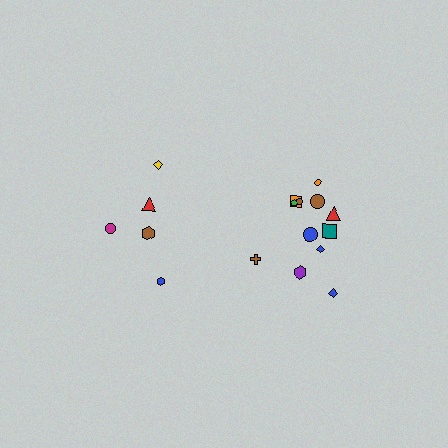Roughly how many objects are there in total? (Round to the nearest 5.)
Roughly 15 objects in total.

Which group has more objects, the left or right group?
The right group.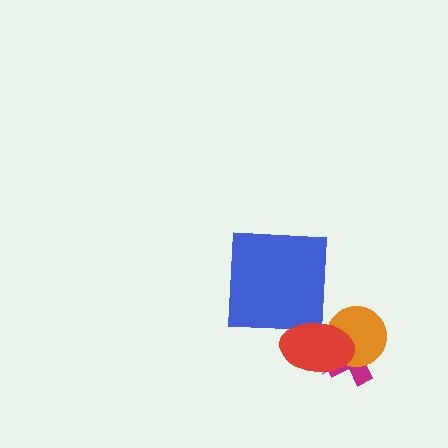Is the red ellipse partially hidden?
No, no other shape covers it.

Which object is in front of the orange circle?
The red ellipse is in front of the orange circle.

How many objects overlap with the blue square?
0 objects overlap with the blue square.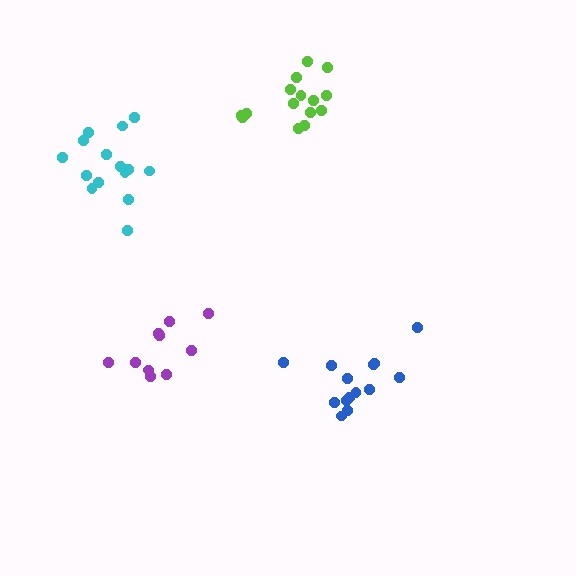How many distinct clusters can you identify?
There are 4 distinct clusters.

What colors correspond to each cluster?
The clusters are colored: lime, cyan, blue, purple.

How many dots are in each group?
Group 1: 15 dots, Group 2: 15 dots, Group 3: 14 dots, Group 4: 10 dots (54 total).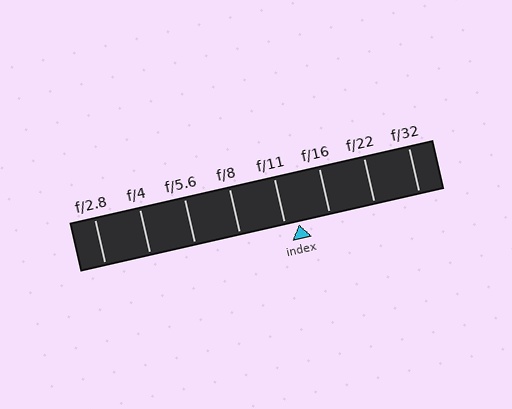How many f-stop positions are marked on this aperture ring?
There are 8 f-stop positions marked.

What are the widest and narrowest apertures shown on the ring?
The widest aperture shown is f/2.8 and the narrowest is f/32.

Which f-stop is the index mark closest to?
The index mark is closest to f/11.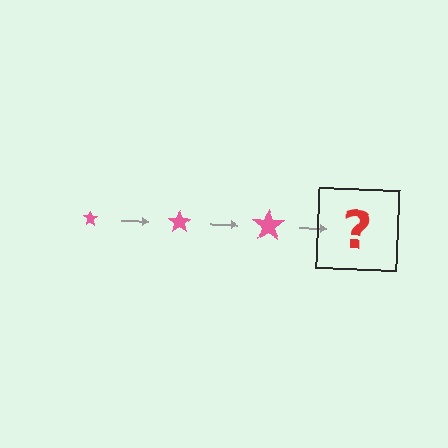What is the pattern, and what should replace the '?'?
The pattern is that the star gets progressively larger each step. The '?' should be a pink star, larger than the previous one.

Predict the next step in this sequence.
The next step is a pink star, larger than the previous one.